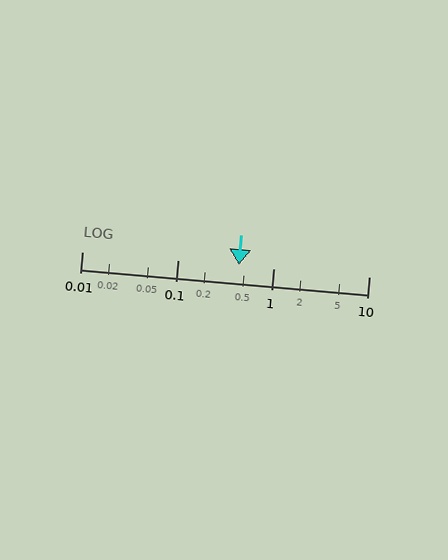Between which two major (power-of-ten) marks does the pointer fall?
The pointer is between 0.1 and 1.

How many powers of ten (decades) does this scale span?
The scale spans 3 decades, from 0.01 to 10.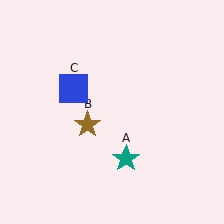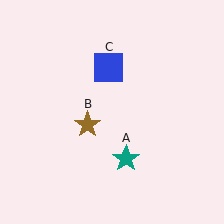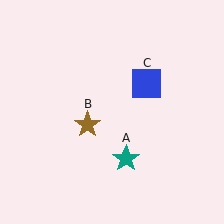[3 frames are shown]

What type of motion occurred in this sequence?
The blue square (object C) rotated clockwise around the center of the scene.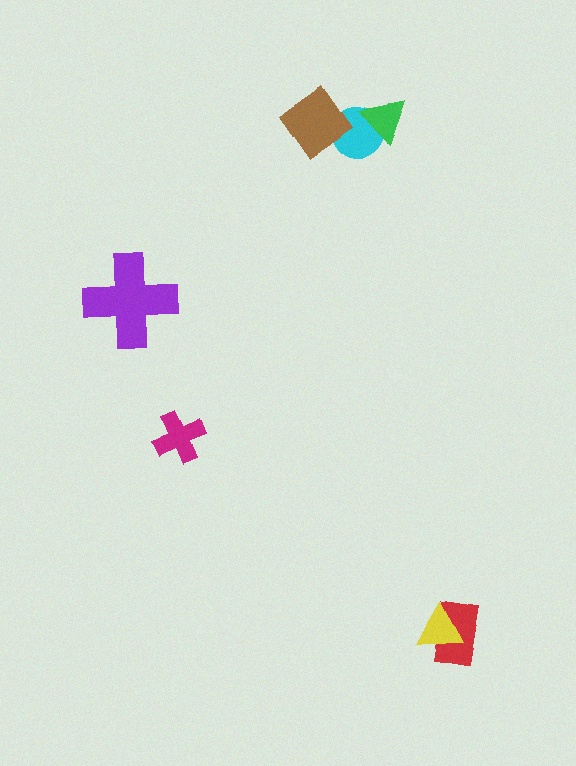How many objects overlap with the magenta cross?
0 objects overlap with the magenta cross.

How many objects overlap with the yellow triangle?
1 object overlaps with the yellow triangle.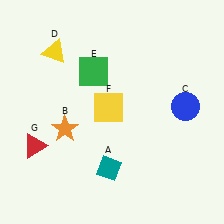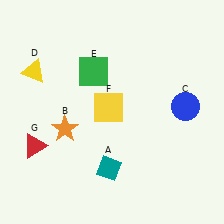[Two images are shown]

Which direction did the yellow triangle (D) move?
The yellow triangle (D) moved left.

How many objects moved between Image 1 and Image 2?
1 object moved between the two images.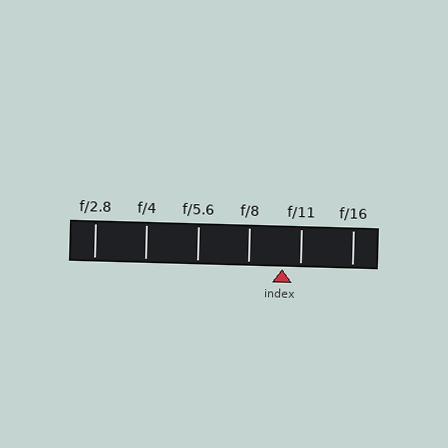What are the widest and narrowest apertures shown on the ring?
The widest aperture shown is f/2.8 and the narrowest is f/16.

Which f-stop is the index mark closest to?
The index mark is closest to f/11.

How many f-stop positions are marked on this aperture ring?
There are 6 f-stop positions marked.